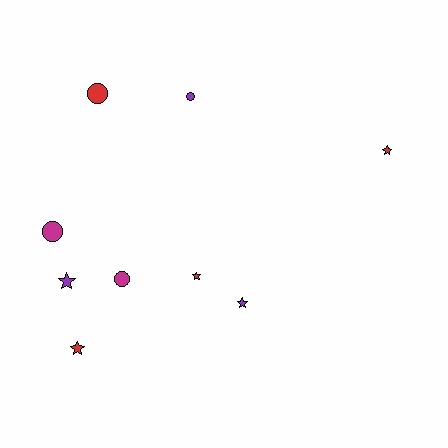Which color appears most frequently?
Red, with 4 objects.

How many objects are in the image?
There are 9 objects.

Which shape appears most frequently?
Star, with 5 objects.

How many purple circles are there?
There is 1 purple circle.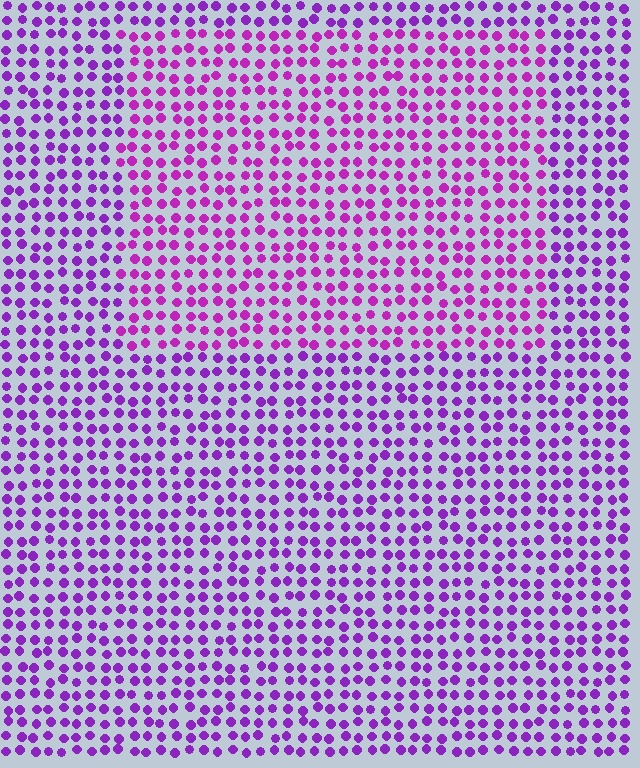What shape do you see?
I see a rectangle.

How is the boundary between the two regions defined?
The boundary is defined purely by a slight shift in hue (about 22 degrees). Spacing, size, and orientation are identical on both sides.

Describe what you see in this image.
The image is filled with small purple elements in a uniform arrangement. A rectangle-shaped region is visible where the elements are tinted to a slightly different hue, forming a subtle color boundary.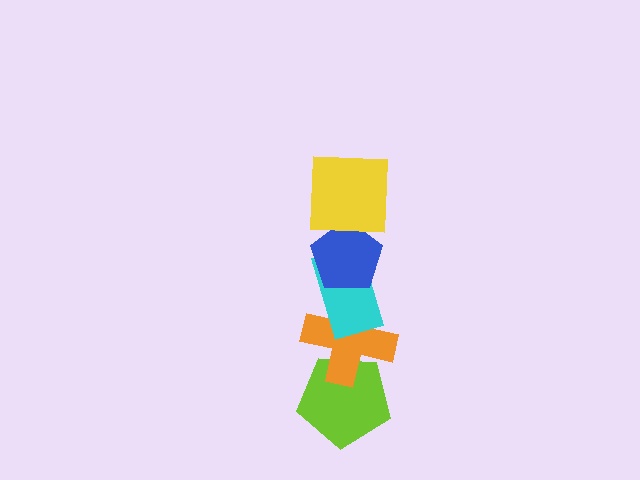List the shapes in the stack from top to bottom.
From top to bottom: the yellow square, the blue pentagon, the cyan rectangle, the orange cross, the lime pentagon.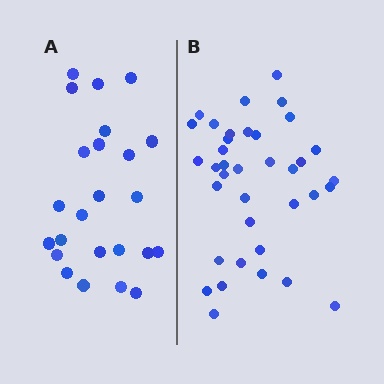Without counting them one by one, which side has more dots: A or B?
Region B (the right region) has more dots.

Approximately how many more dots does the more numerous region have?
Region B has approximately 15 more dots than region A.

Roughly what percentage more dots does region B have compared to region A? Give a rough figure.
About 55% more.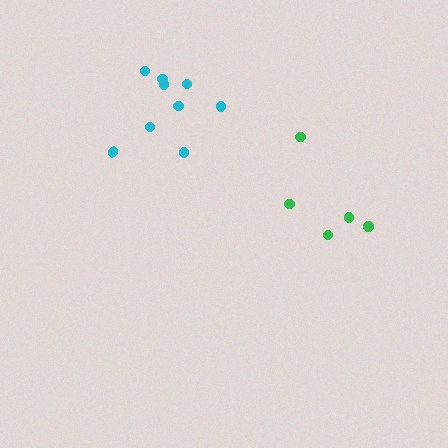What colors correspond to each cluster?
The clusters are colored: green, cyan.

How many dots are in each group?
Group 1: 5 dots, Group 2: 9 dots (14 total).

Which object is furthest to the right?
The green cluster is rightmost.